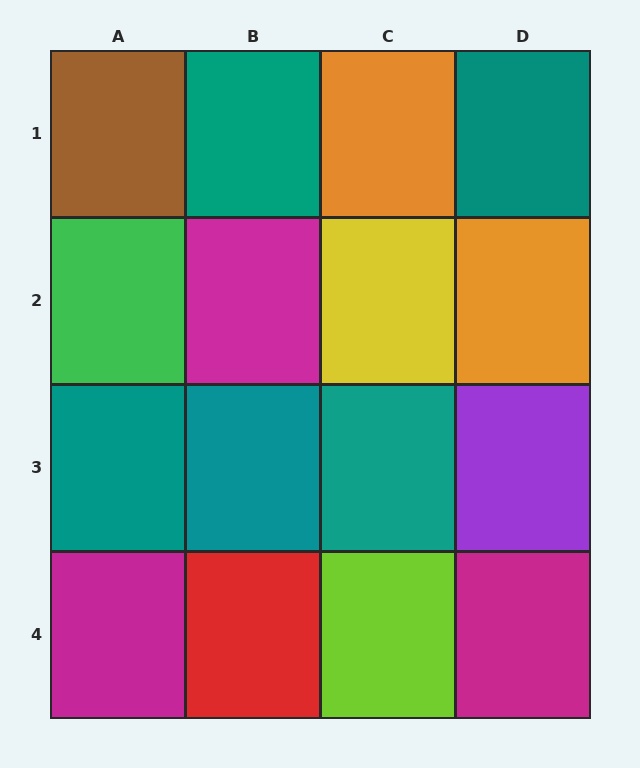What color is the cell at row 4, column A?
Magenta.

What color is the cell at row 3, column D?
Purple.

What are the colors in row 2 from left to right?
Green, magenta, yellow, orange.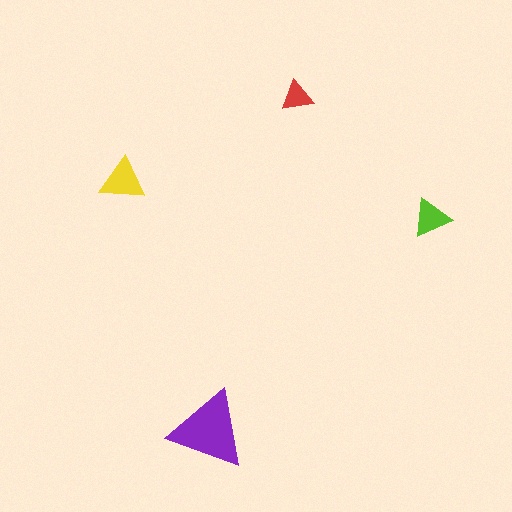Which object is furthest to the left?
The yellow triangle is leftmost.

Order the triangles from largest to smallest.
the purple one, the yellow one, the lime one, the red one.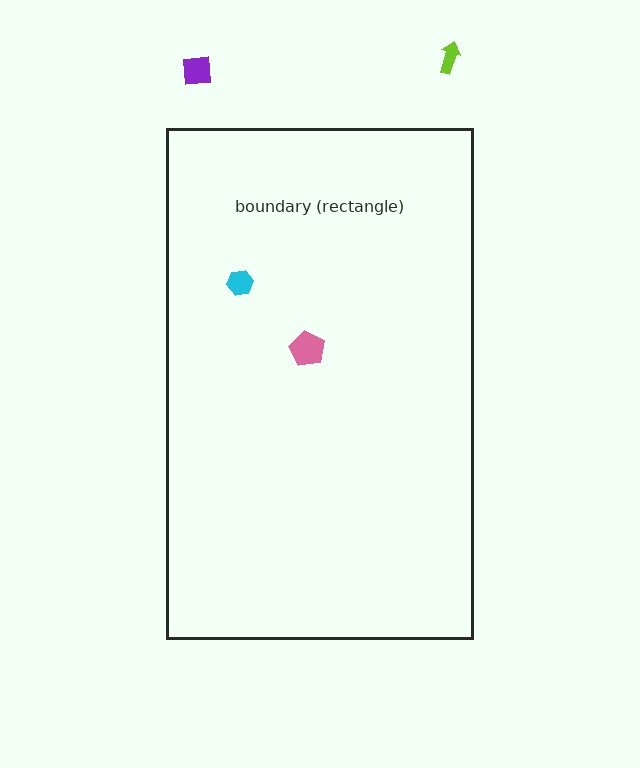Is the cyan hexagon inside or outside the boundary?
Inside.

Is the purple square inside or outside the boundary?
Outside.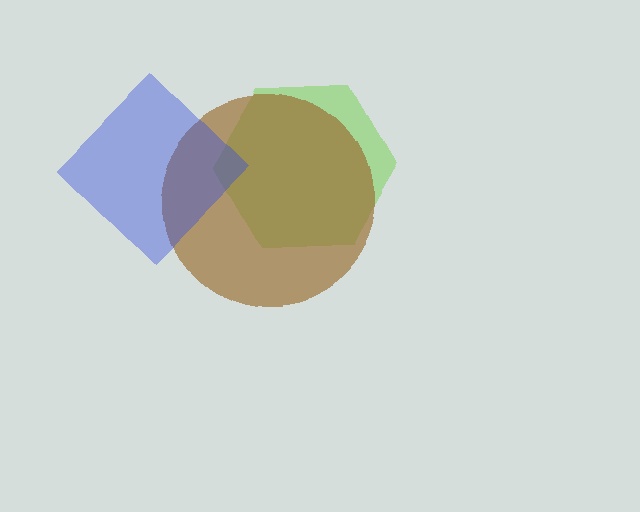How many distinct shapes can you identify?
There are 3 distinct shapes: a lime hexagon, a brown circle, a blue diamond.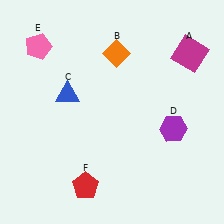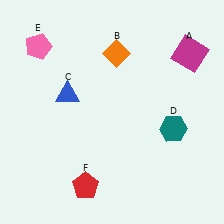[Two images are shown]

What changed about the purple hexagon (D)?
In Image 1, D is purple. In Image 2, it changed to teal.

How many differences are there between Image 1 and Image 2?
There is 1 difference between the two images.